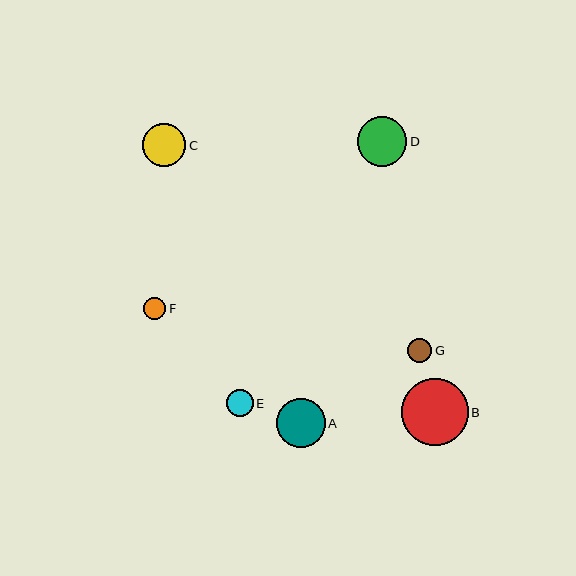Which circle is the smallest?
Circle F is the smallest with a size of approximately 23 pixels.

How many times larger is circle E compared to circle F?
Circle E is approximately 1.2 times the size of circle F.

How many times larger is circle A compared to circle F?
Circle A is approximately 2.2 times the size of circle F.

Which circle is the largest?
Circle B is the largest with a size of approximately 67 pixels.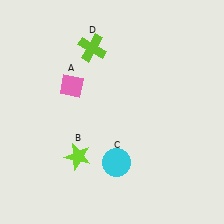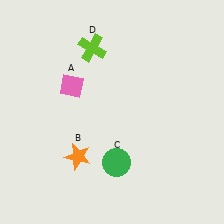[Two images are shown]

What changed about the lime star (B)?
In Image 1, B is lime. In Image 2, it changed to orange.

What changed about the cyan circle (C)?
In Image 1, C is cyan. In Image 2, it changed to green.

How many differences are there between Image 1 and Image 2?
There are 2 differences between the two images.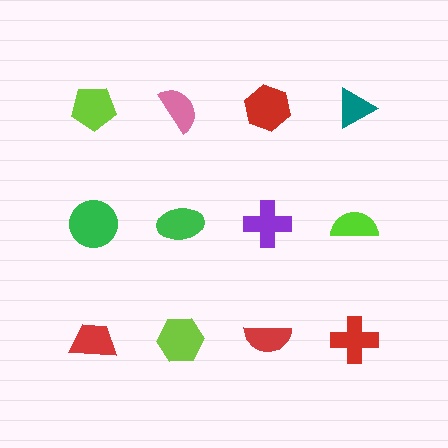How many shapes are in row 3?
4 shapes.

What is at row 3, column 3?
A red semicircle.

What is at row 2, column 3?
A purple cross.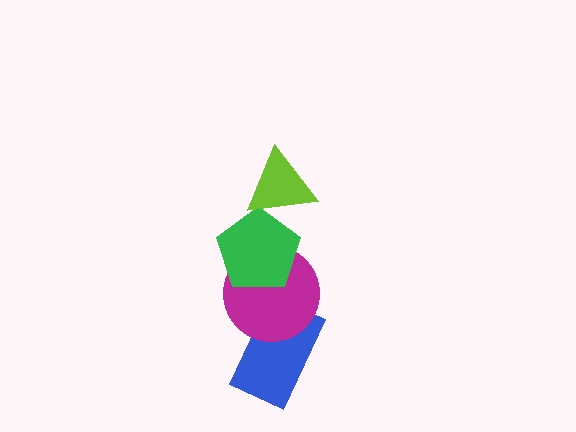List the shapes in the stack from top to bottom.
From top to bottom: the lime triangle, the green pentagon, the magenta circle, the blue rectangle.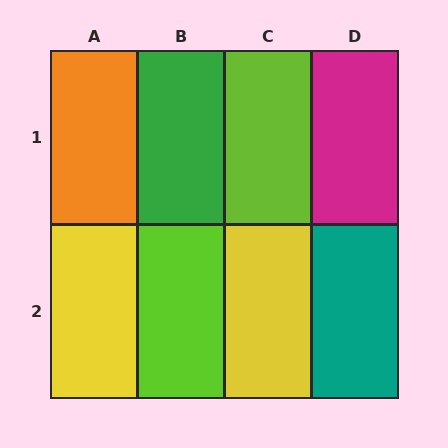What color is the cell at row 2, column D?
Teal.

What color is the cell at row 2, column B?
Lime.